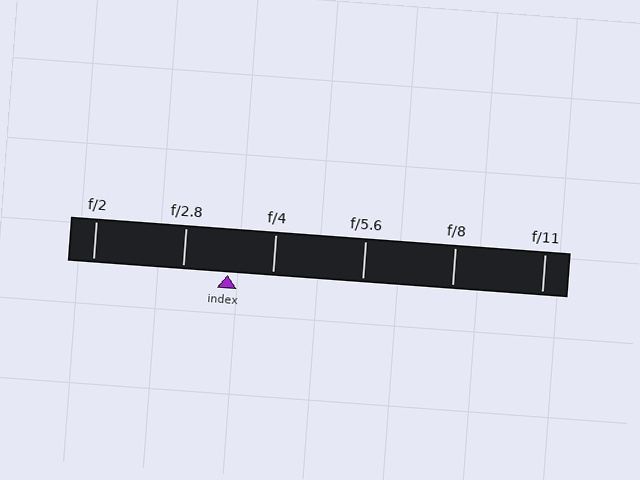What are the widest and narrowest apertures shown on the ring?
The widest aperture shown is f/2 and the narrowest is f/11.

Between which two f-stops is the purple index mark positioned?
The index mark is between f/2.8 and f/4.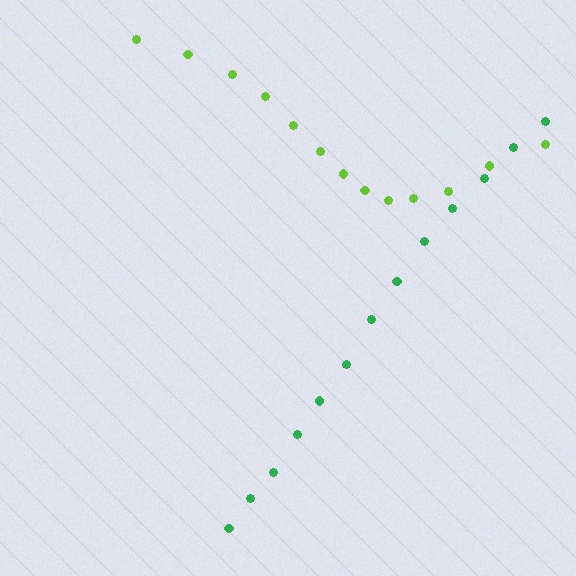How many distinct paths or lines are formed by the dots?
There are 2 distinct paths.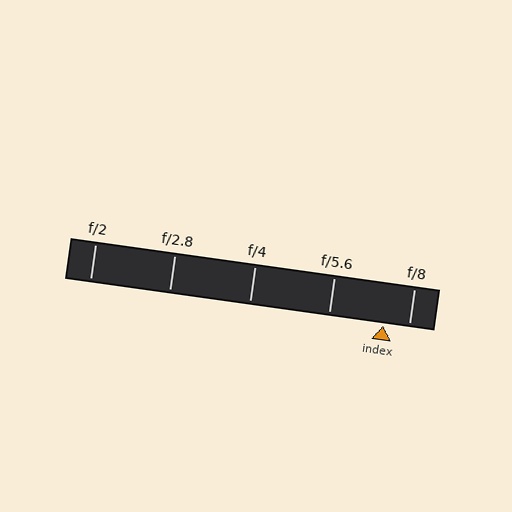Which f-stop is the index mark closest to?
The index mark is closest to f/8.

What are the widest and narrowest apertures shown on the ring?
The widest aperture shown is f/2 and the narrowest is f/8.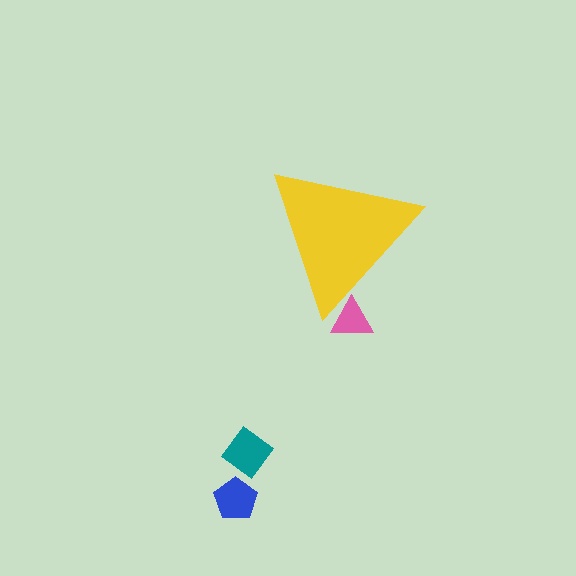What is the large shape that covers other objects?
A yellow triangle.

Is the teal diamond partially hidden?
No, the teal diamond is fully visible.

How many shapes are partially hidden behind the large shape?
1 shape is partially hidden.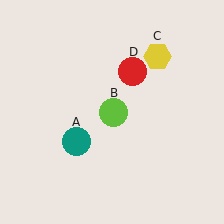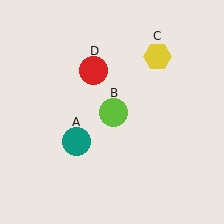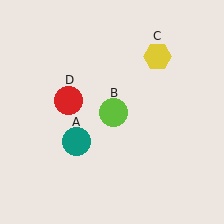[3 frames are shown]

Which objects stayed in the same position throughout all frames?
Teal circle (object A) and lime circle (object B) and yellow hexagon (object C) remained stationary.